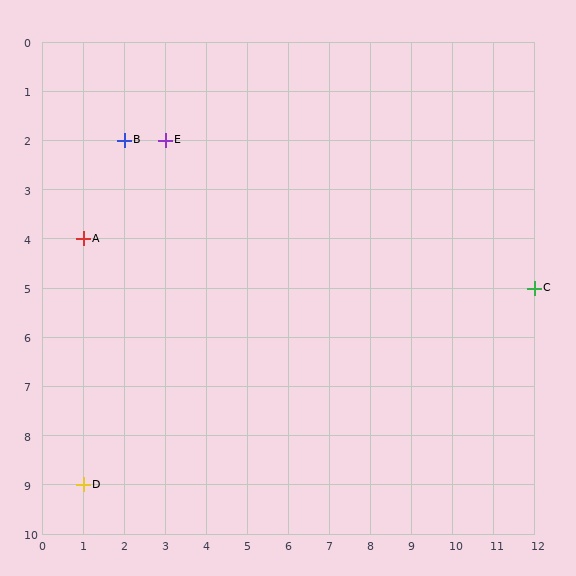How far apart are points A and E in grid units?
Points A and E are 2 columns and 2 rows apart (about 2.8 grid units diagonally).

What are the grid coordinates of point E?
Point E is at grid coordinates (3, 2).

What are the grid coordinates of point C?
Point C is at grid coordinates (12, 5).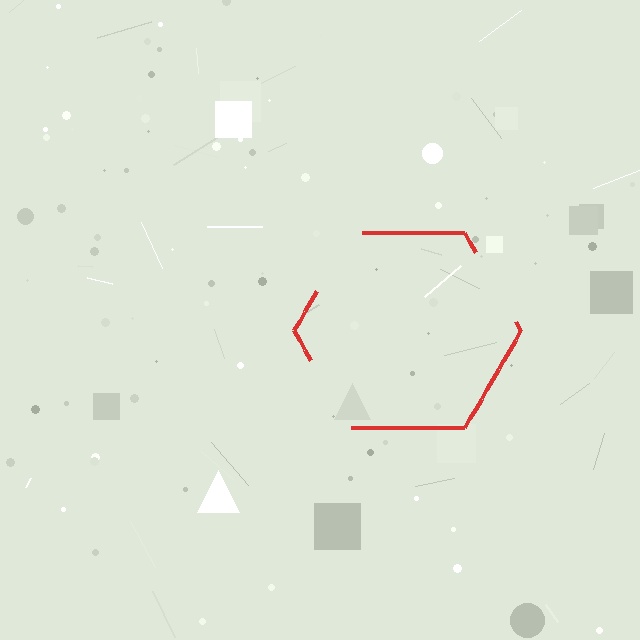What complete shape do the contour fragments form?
The contour fragments form a hexagon.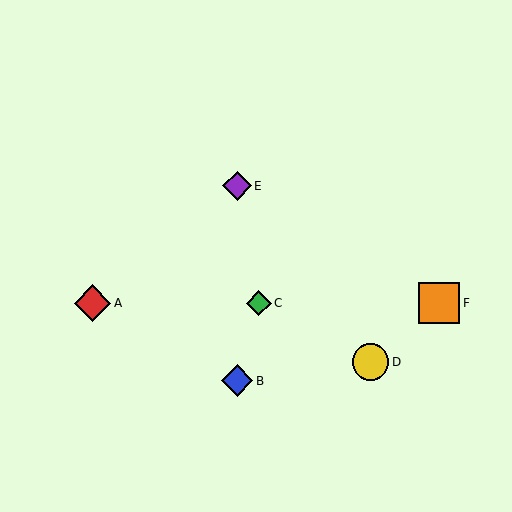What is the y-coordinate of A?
Object A is at y≈303.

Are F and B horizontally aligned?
No, F is at y≈303 and B is at y≈381.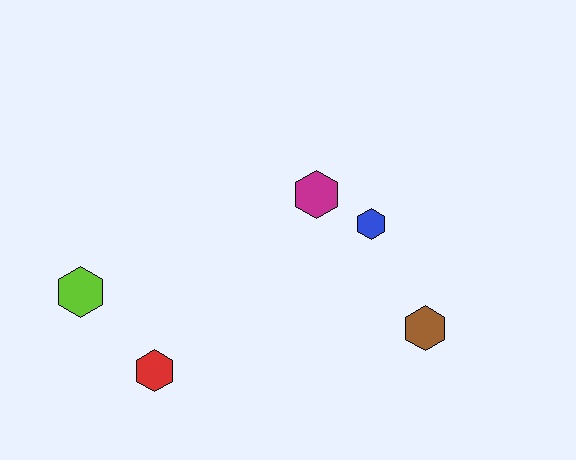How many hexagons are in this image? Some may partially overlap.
There are 5 hexagons.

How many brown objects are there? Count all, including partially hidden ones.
There is 1 brown object.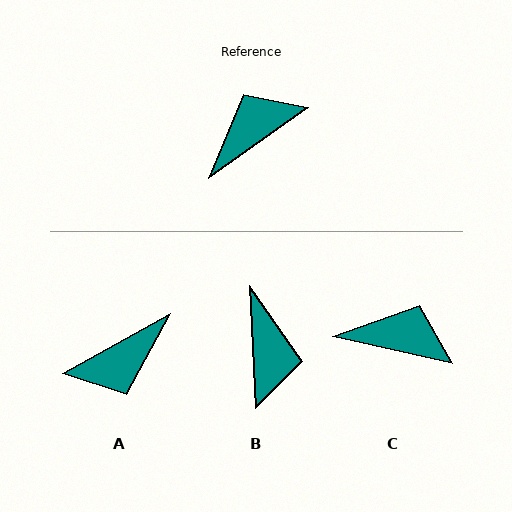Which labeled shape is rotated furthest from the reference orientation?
A, about 174 degrees away.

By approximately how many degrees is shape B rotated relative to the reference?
Approximately 123 degrees clockwise.